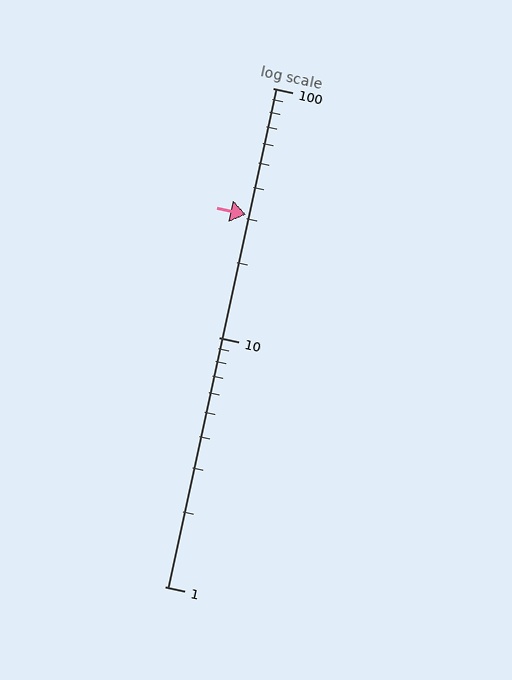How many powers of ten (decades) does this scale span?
The scale spans 2 decades, from 1 to 100.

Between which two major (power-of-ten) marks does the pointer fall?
The pointer is between 10 and 100.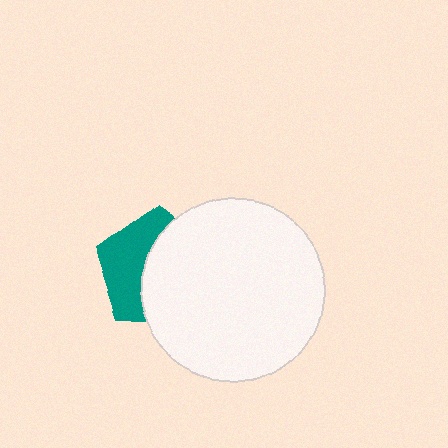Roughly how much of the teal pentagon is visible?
A small part of it is visible (roughly 43%).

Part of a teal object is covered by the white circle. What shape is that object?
It is a pentagon.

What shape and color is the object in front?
The object in front is a white circle.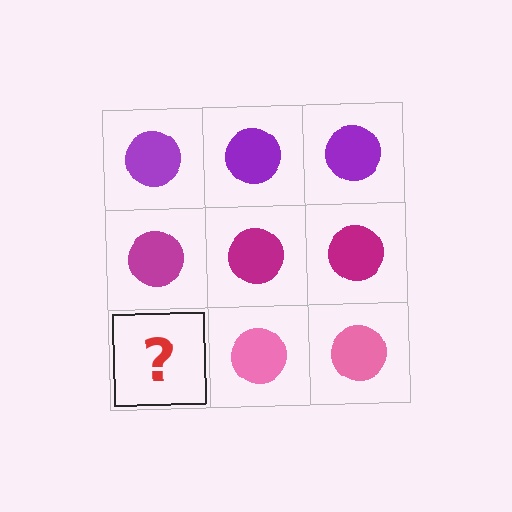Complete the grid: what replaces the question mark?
The question mark should be replaced with a pink circle.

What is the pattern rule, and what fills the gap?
The rule is that each row has a consistent color. The gap should be filled with a pink circle.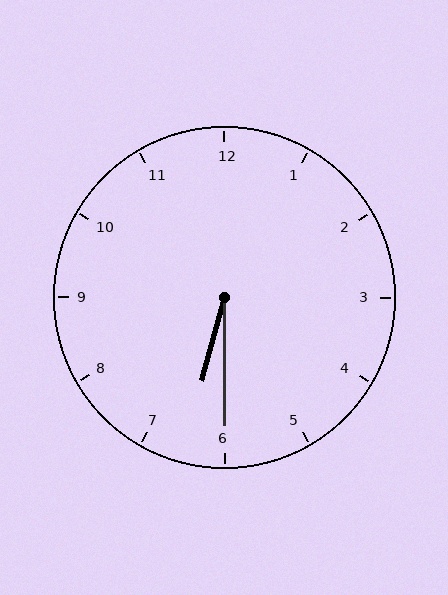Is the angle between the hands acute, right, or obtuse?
It is acute.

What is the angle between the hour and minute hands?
Approximately 15 degrees.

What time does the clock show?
6:30.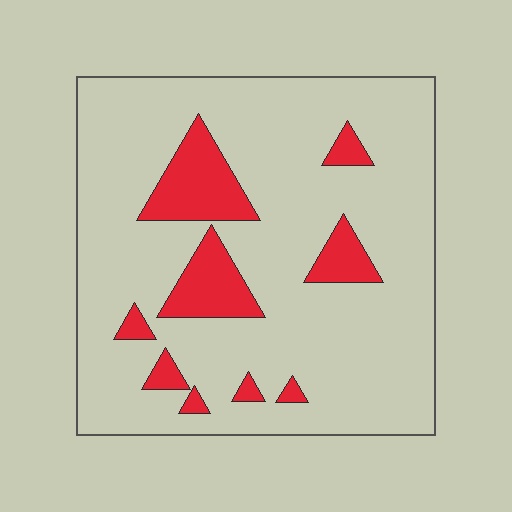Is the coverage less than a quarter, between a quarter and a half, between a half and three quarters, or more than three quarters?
Less than a quarter.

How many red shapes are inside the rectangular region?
9.